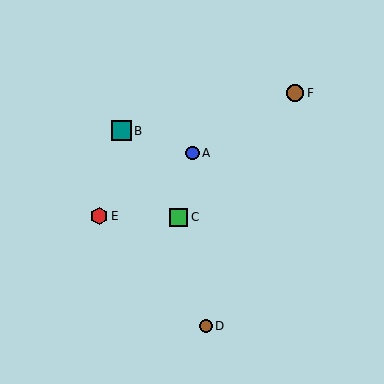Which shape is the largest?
The teal square (labeled B) is the largest.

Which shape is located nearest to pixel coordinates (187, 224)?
The green square (labeled C) at (179, 217) is nearest to that location.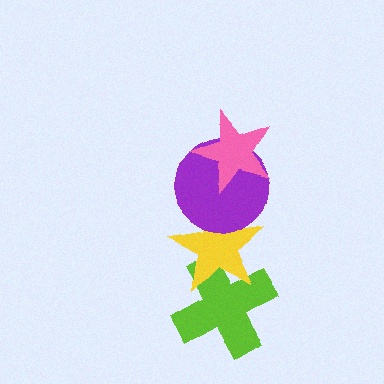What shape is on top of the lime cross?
The yellow star is on top of the lime cross.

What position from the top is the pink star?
The pink star is 1st from the top.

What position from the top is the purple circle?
The purple circle is 2nd from the top.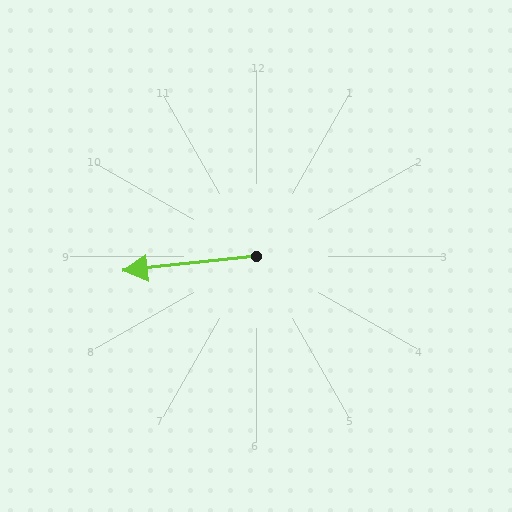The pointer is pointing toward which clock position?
Roughly 9 o'clock.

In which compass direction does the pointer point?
West.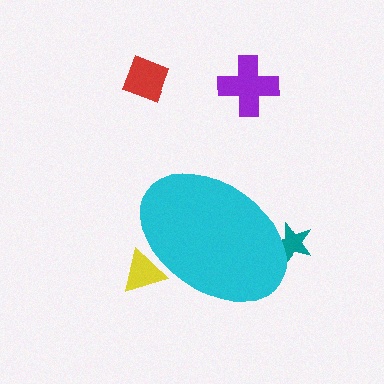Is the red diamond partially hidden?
No, the red diamond is fully visible.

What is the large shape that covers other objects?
A cyan ellipse.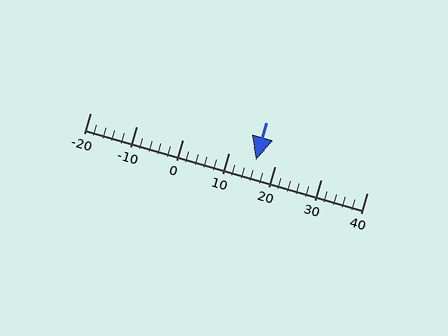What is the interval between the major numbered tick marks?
The major tick marks are spaced 10 units apart.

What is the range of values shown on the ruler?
The ruler shows values from -20 to 40.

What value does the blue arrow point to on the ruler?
The blue arrow points to approximately 16.